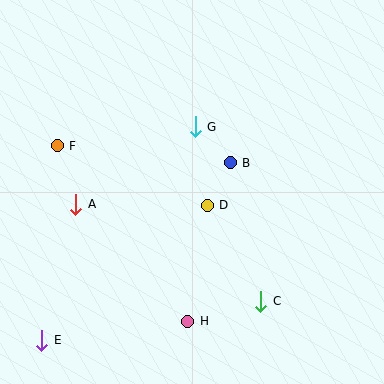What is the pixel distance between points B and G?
The distance between B and G is 50 pixels.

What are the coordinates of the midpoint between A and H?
The midpoint between A and H is at (132, 263).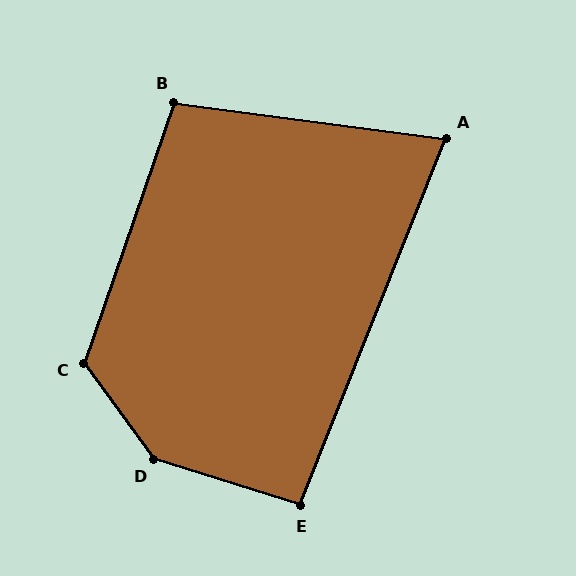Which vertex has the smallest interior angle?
A, at approximately 76 degrees.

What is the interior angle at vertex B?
Approximately 101 degrees (obtuse).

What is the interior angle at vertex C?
Approximately 125 degrees (obtuse).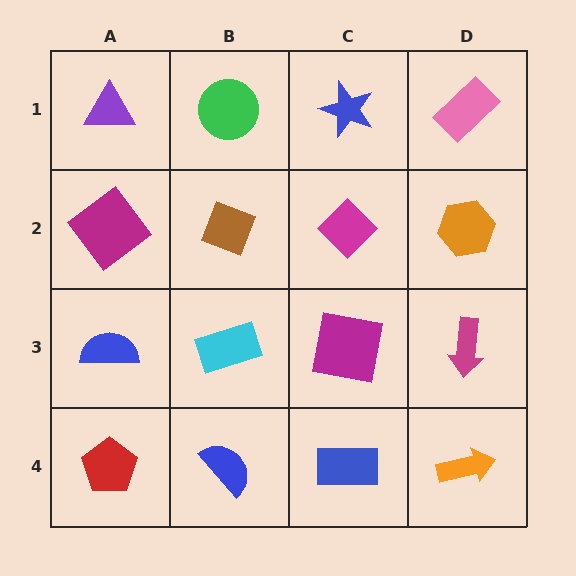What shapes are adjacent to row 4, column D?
A magenta arrow (row 3, column D), a blue rectangle (row 4, column C).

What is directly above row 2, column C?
A blue star.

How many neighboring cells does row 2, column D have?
3.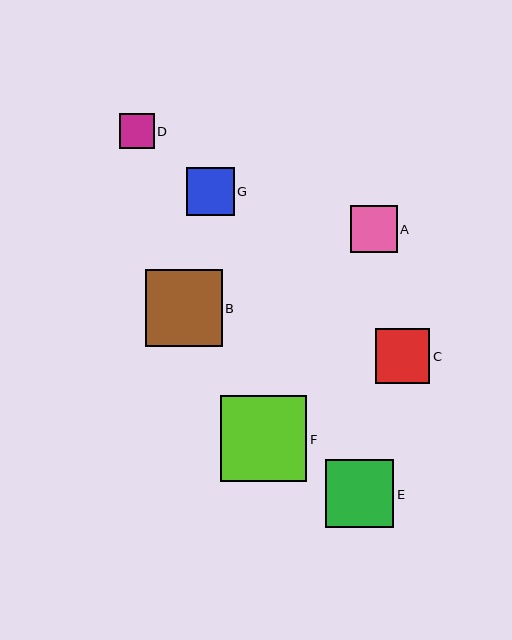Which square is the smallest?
Square D is the smallest with a size of approximately 35 pixels.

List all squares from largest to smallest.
From largest to smallest: F, B, E, C, G, A, D.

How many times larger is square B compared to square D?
Square B is approximately 2.2 times the size of square D.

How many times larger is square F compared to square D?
Square F is approximately 2.5 times the size of square D.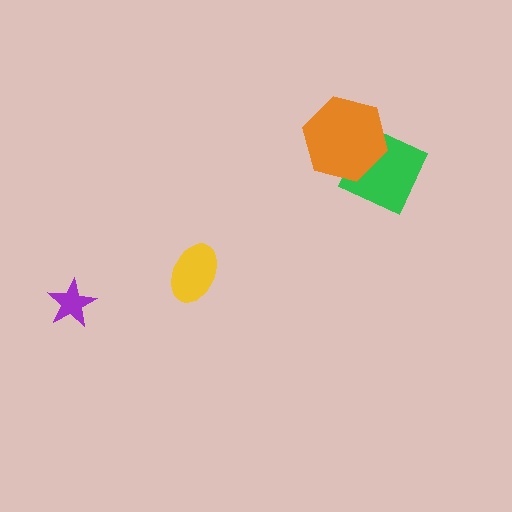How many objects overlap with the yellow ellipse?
0 objects overlap with the yellow ellipse.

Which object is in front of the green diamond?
The orange hexagon is in front of the green diamond.